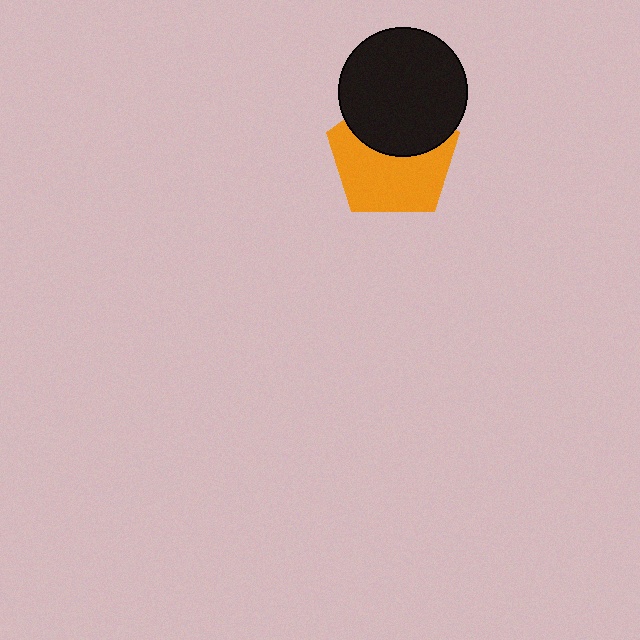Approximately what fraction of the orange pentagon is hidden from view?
Roughly 40% of the orange pentagon is hidden behind the black circle.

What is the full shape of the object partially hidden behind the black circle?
The partially hidden object is an orange pentagon.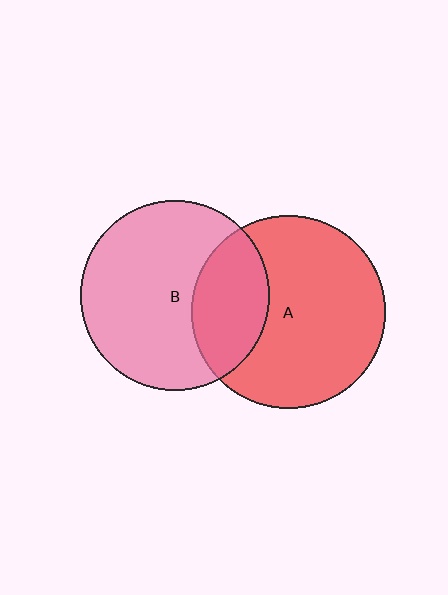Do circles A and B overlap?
Yes.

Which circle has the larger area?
Circle A (red).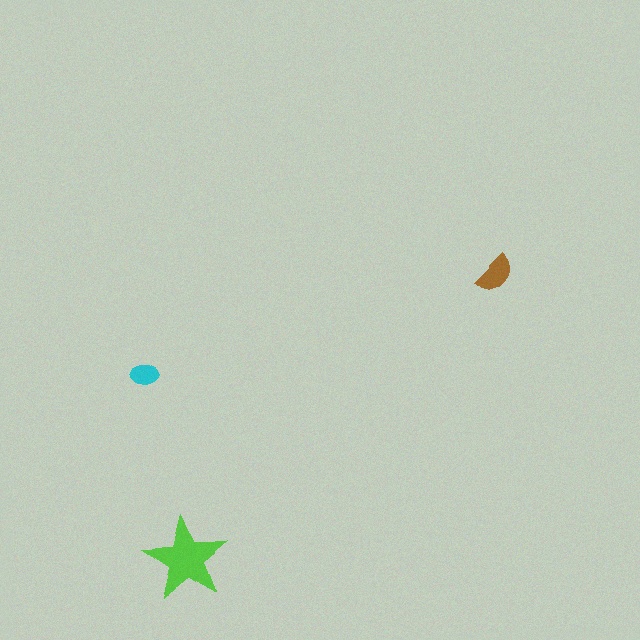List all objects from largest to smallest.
The lime star, the brown semicircle, the cyan ellipse.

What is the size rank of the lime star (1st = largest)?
1st.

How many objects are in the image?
There are 3 objects in the image.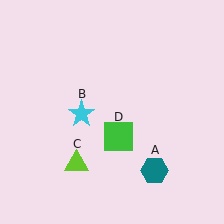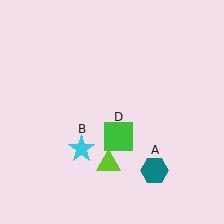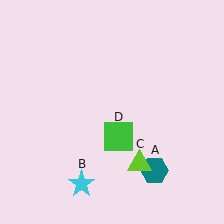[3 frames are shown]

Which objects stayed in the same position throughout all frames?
Teal hexagon (object A) and green square (object D) remained stationary.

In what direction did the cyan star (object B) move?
The cyan star (object B) moved down.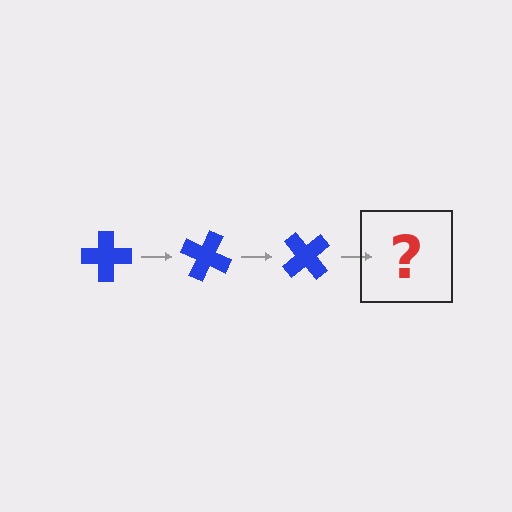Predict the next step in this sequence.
The next step is a blue cross rotated 75 degrees.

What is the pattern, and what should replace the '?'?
The pattern is that the cross rotates 25 degrees each step. The '?' should be a blue cross rotated 75 degrees.